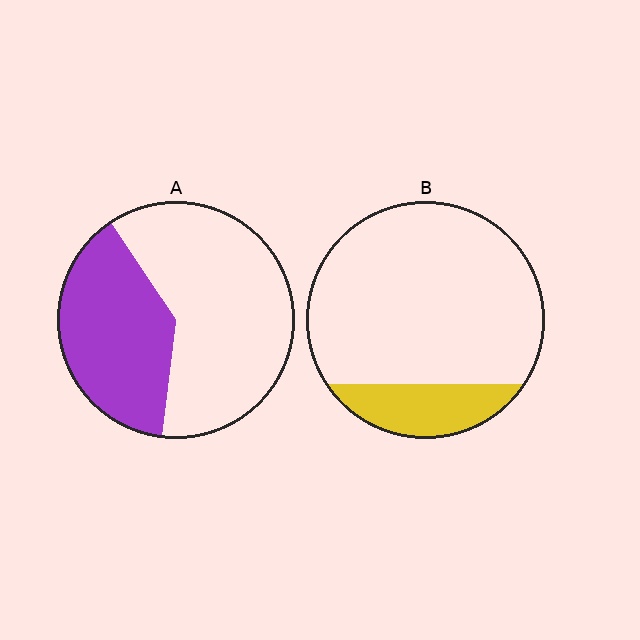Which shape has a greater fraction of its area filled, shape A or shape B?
Shape A.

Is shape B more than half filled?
No.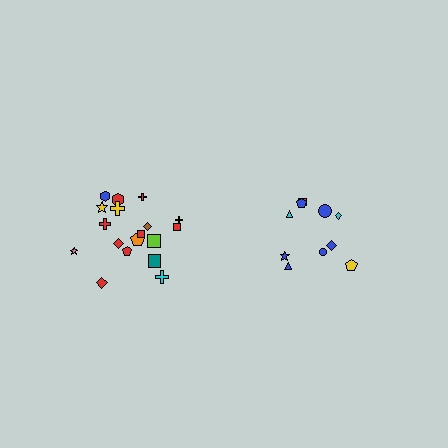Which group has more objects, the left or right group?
The left group.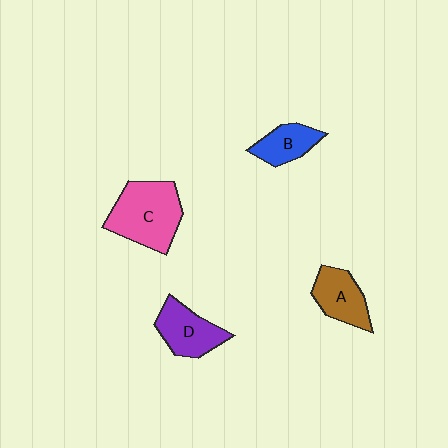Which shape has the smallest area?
Shape B (blue).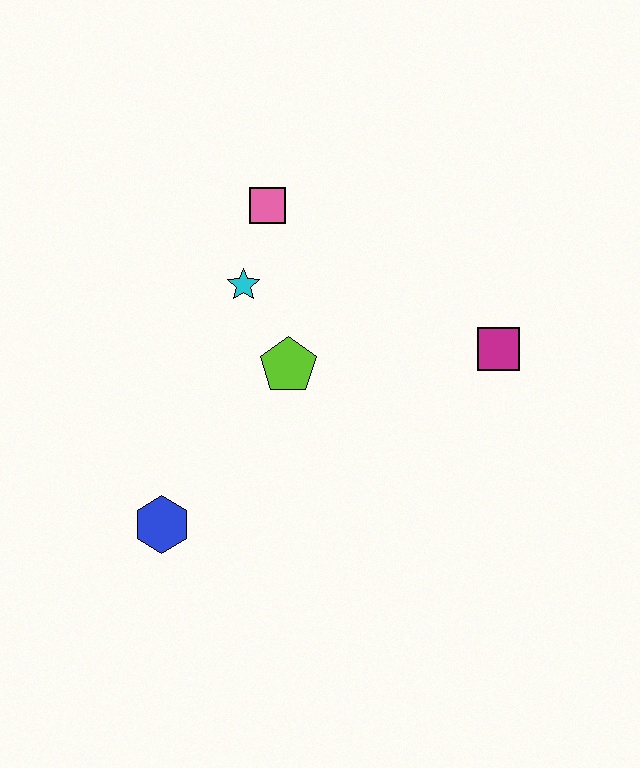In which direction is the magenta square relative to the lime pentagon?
The magenta square is to the right of the lime pentagon.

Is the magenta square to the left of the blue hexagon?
No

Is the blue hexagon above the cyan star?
No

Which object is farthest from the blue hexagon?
The magenta square is farthest from the blue hexagon.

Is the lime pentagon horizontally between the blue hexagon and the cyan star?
No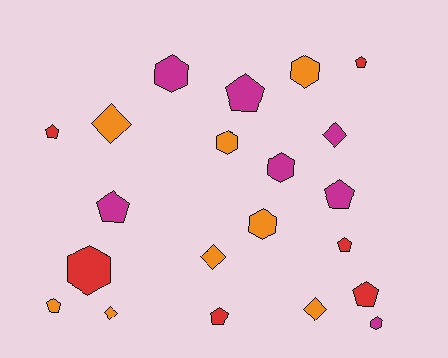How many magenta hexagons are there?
There are 3 magenta hexagons.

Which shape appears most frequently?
Pentagon, with 9 objects.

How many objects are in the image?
There are 21 objects.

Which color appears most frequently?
Orange, with 8 objects.